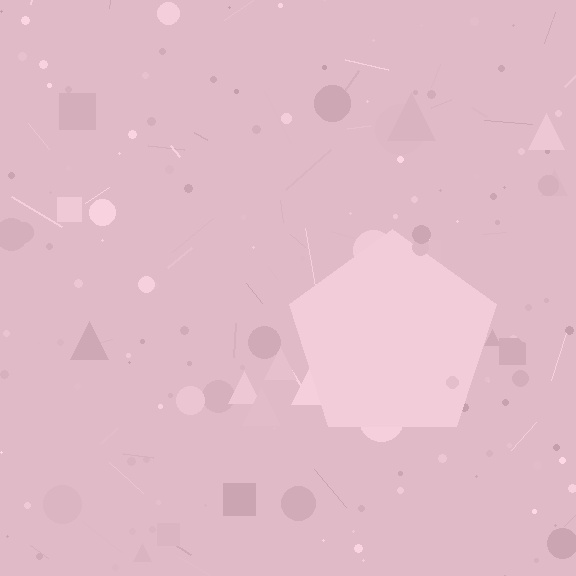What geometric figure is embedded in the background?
A pentagon is embedded in the background.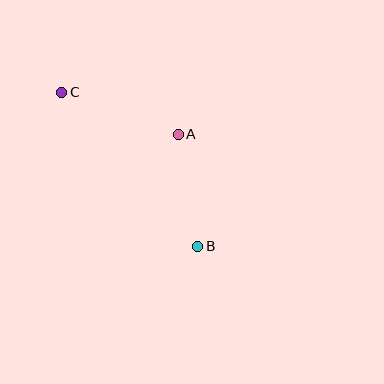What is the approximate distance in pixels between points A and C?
The distance between A and C is approximately 124 pixels.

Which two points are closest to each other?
Points A and B are closest to each other.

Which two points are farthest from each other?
Points B and C are farthest from each other.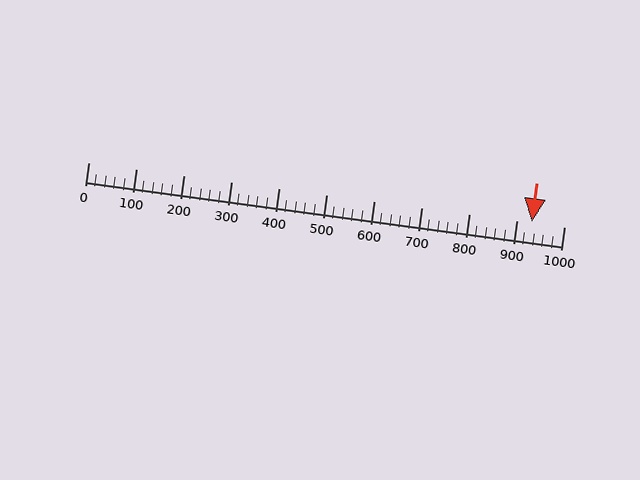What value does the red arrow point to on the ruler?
The red arrow points to approximately 933.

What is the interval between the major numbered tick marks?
The major tick marks are spaced 100 units apart.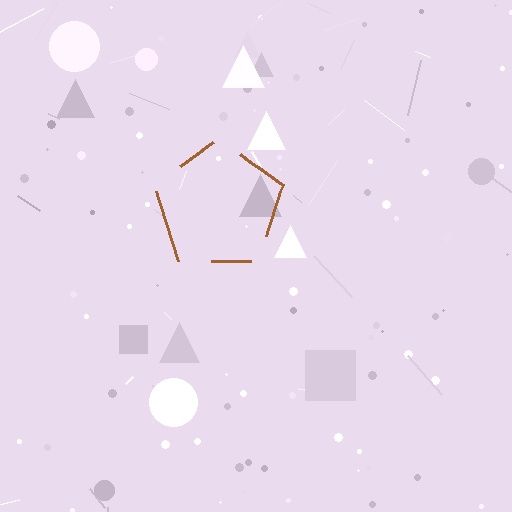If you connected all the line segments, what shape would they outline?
They would outline a pentagon.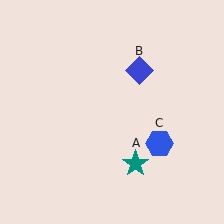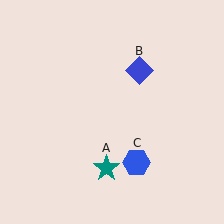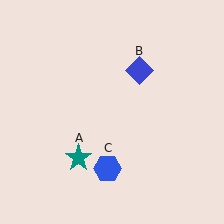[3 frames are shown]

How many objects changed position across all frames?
2 objects changed position: teal star (object A), blue hexagon (object C).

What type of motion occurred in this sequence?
The teal star (object A), blue hexagon (object C) rotated clockwise around the center of the scene.